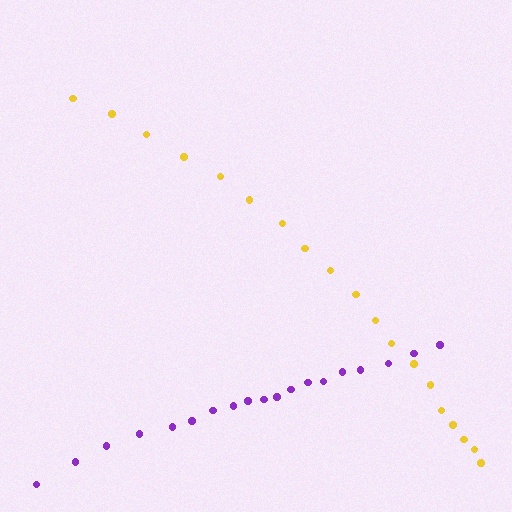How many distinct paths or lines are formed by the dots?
There are 2 distinct paths.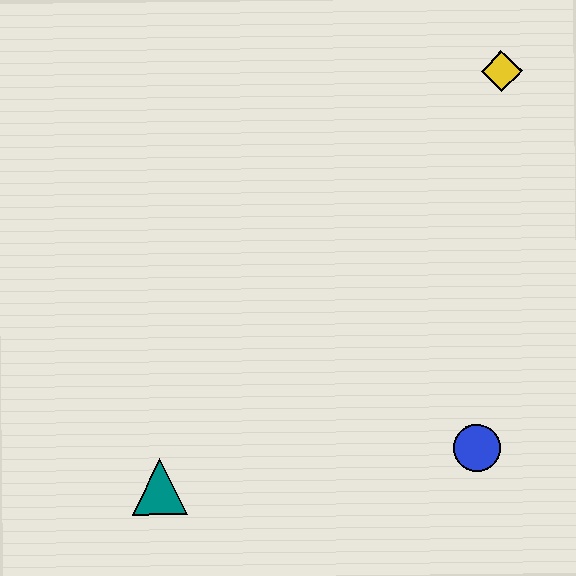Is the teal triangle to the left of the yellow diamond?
Yes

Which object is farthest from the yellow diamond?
The teal triangle is farthest from the yellow diamond.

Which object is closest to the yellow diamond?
The blue circle is closest to the yellow diamond.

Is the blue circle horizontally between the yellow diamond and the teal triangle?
Yes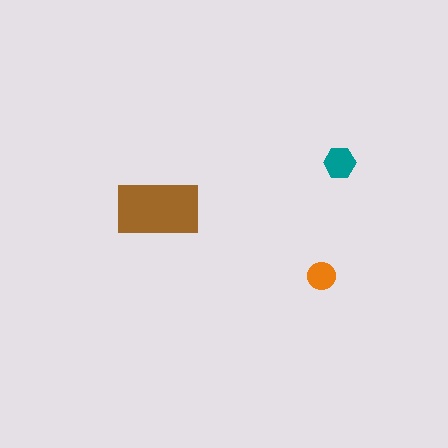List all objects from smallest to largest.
The orange circle, the teal hexagon, the brown rectangle.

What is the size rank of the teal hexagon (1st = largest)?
2nd.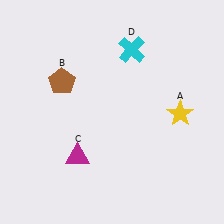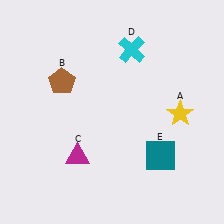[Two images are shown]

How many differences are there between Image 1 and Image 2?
There is 1 difference between the two images.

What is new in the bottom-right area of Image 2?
A teal square (E) was added in the bottom-right area of Image 2.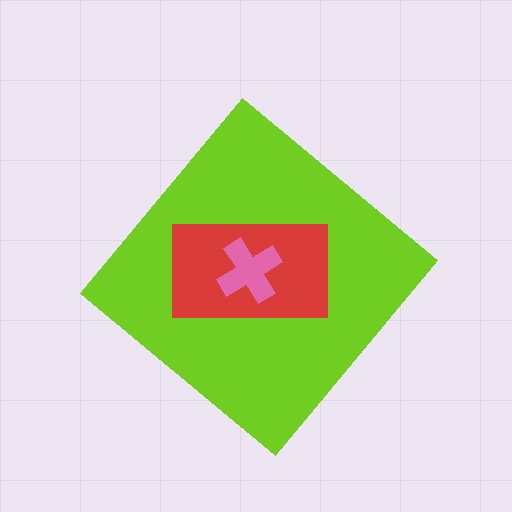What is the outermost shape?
The lime diamond.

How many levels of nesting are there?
3.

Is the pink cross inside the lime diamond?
Yes.